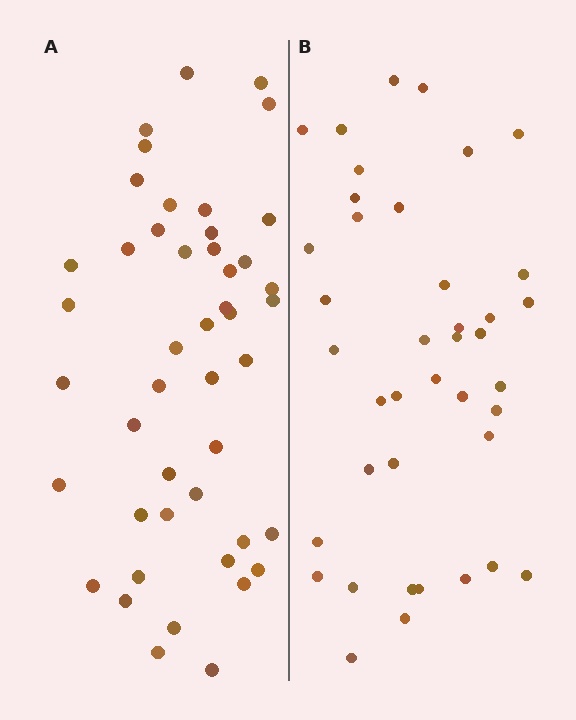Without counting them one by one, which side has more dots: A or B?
Region A (the left region) has more dots.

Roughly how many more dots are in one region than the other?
Region A has about 6 more dots than region B.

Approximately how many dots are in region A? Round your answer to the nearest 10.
About 50 dots. (The exact count is 46, which rounds to 50.)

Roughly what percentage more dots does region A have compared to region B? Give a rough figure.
About 15% more.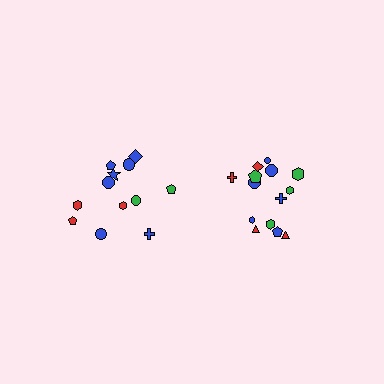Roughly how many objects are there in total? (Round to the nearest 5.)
Roughly 25 objects in total.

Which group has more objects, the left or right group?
The right group.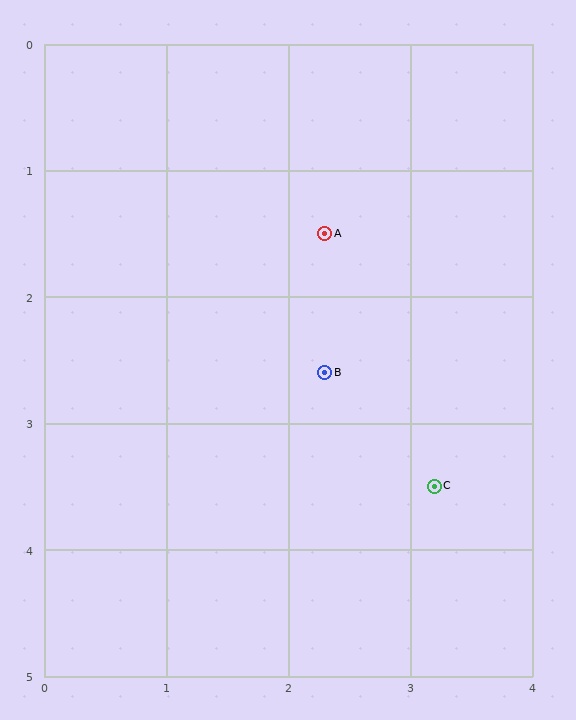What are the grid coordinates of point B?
Point B is at approximately (2.3, 2.6).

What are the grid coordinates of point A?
Point A is at approximately (2.3, 1.5).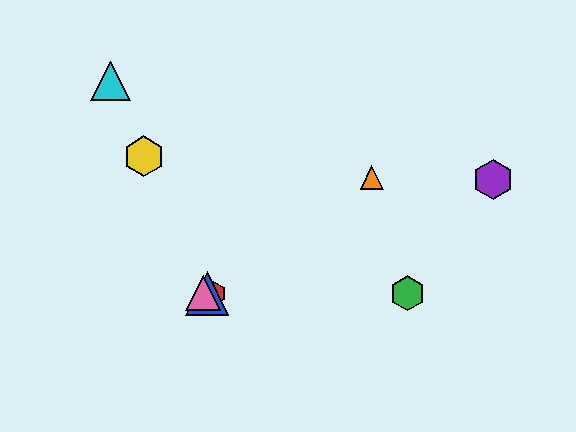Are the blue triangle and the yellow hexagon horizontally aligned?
No, the blue triangle is at y≈293 and the yellow hexagon is at y≈156.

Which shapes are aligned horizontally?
The red hexagon, the blue triangle, the green hexagon, the pink triangle are aligned horizontally.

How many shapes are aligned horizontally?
4 shapes (the red hexagon, the blue triangle, the green hexagon, the pink triangle) are aligned horizontally.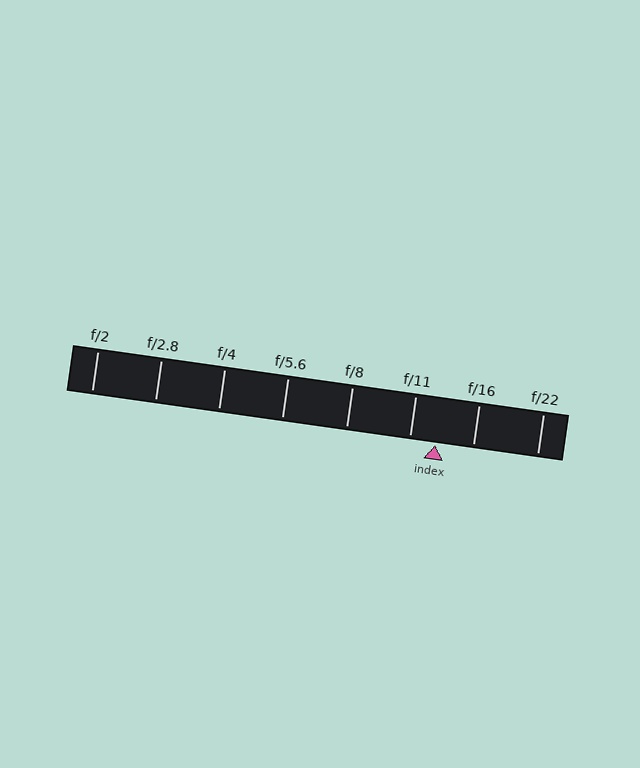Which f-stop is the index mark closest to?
The index mark is closest to f/11.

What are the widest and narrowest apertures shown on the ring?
The widest aperture shown is f/2 and the narrowest is f/22.